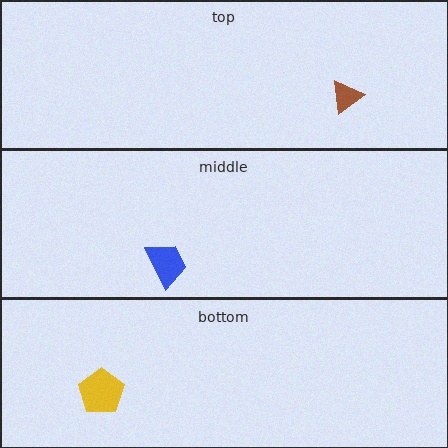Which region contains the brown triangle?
The top region.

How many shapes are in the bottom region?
1.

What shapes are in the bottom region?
The yellow pentagon.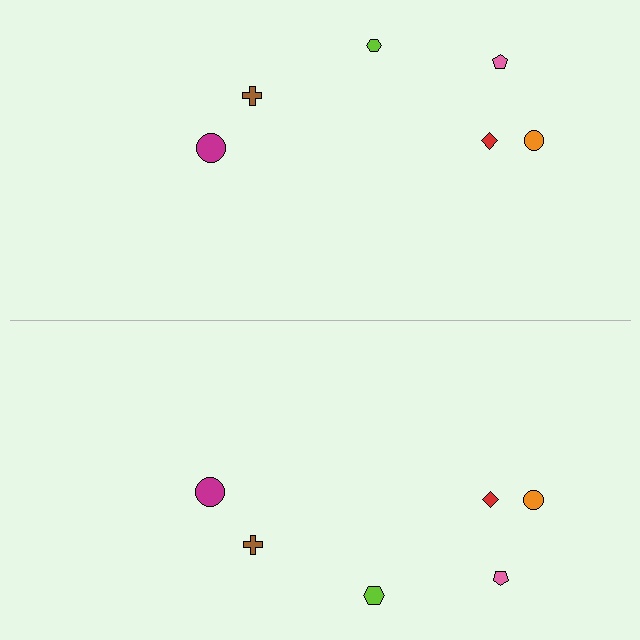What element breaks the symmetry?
The lime hexagon on the bottom side has a different size than its mirror counterpart.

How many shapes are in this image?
There are 12 shapes in this image.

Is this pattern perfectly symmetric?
No, the pattern is not perfectly symmetric. The lime hexagon on the bottom side has a different size than its mirror counterpart.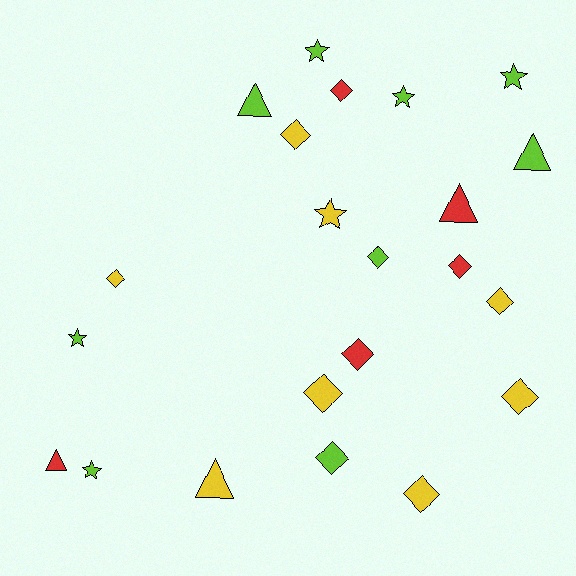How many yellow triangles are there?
There is 1 yellow triangle.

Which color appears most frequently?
Lime, with 9 objects.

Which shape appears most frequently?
Diamond, with 11 objects.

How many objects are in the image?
There are 22 objects.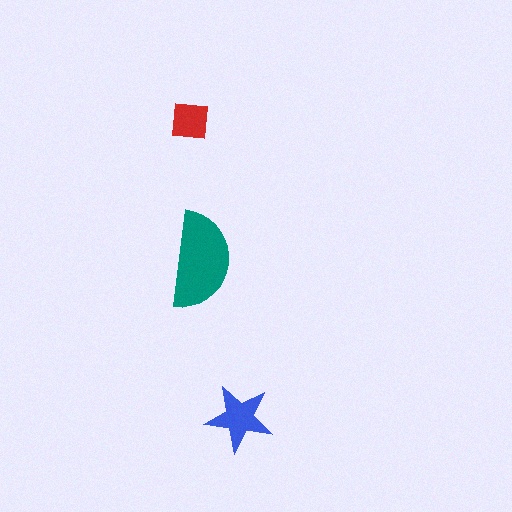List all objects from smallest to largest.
The red square, the blue star, the teal semicircle.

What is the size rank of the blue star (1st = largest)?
2nd.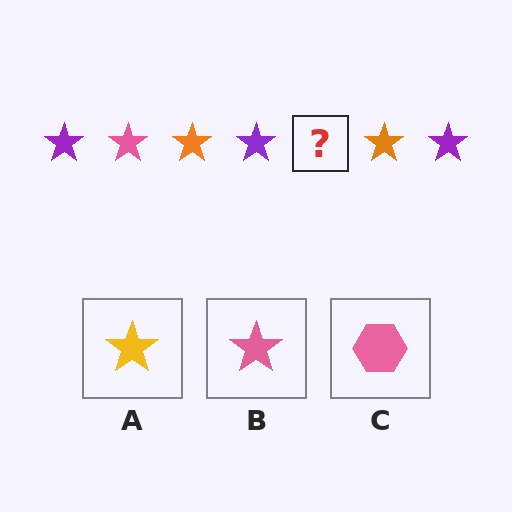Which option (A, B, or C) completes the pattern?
B.